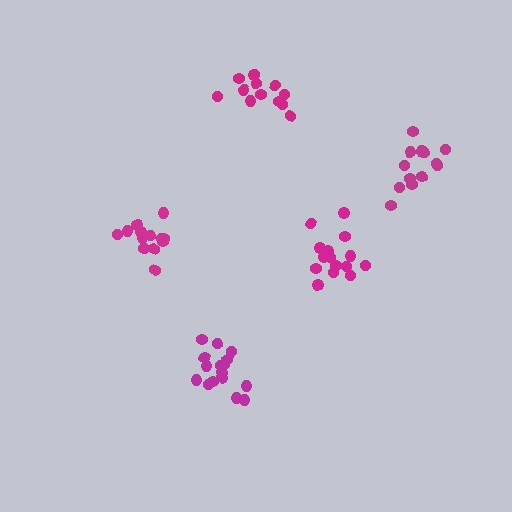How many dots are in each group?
Group 1: 14 dots, Group 2: 16 dots, Group 3: 16 dots, Group 4: 13 dots, Group 5: 14 dots (73 total).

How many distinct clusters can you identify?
There are 5 distinct clusters.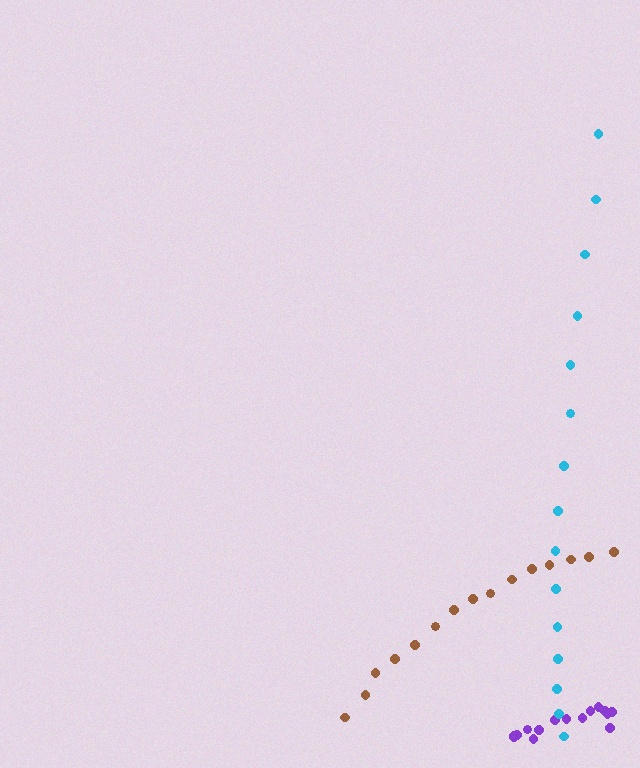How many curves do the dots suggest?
There are 3 distinct paths.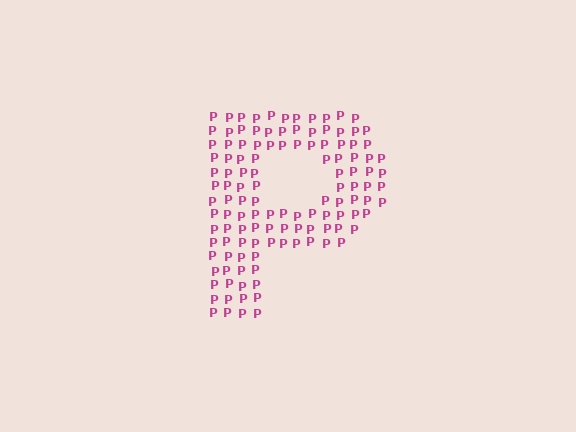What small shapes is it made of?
It is made of small letter P's.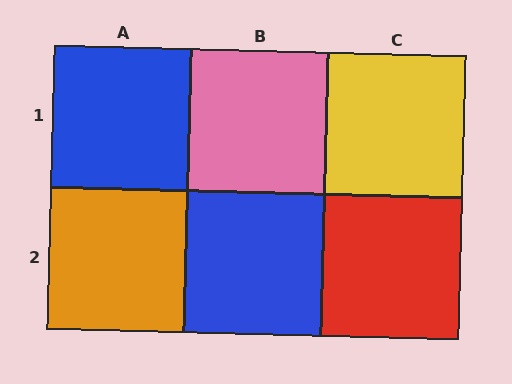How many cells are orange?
1 cell is orange.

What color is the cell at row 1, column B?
Pink.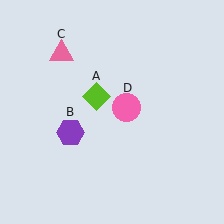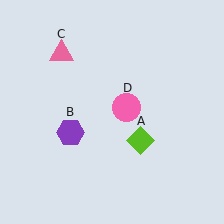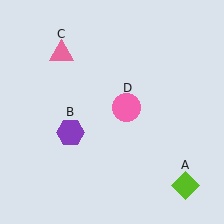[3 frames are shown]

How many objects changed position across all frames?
1 object changed position: lime diamond (object A).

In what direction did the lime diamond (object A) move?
The lime diamond (object A) moved down and to the right.